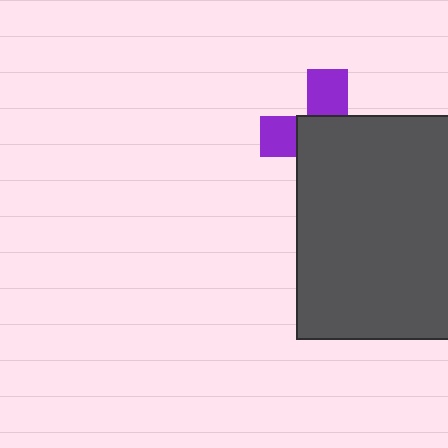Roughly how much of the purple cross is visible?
A small part of it is visible (roughly 36%).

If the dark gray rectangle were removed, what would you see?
You would see the complete purple cross.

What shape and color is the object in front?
The object in front is a dark gray rectangle.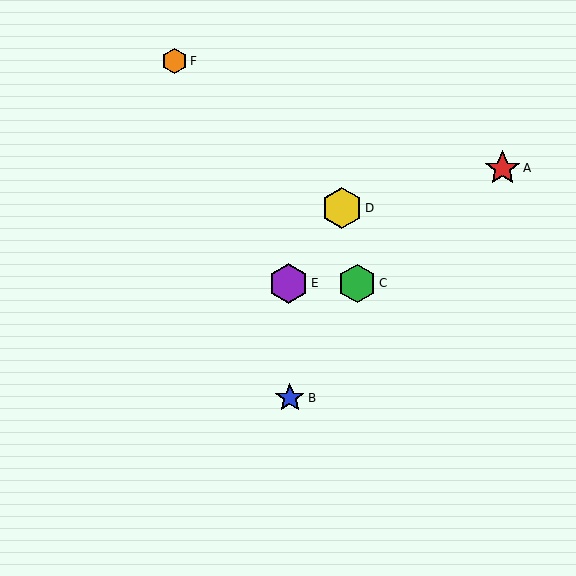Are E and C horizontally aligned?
Yes, both are at y≈283.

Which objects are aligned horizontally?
Objects C, E are aligned horizontally.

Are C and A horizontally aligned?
No, C is at y≈283 and A is at y≈169.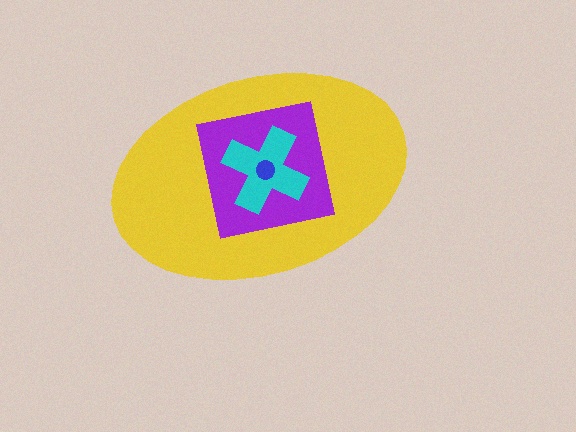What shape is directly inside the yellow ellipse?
The purple square.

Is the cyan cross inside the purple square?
Yes.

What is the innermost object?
The blue circle.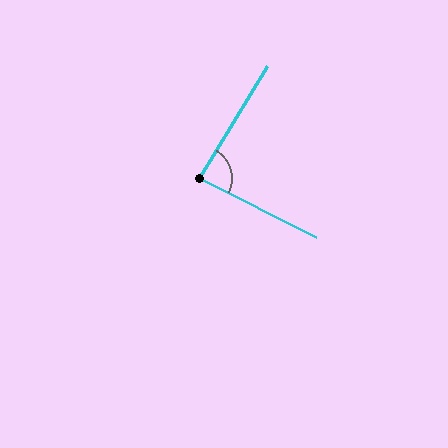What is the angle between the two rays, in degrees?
Approximately 85 degrees.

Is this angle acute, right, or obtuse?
It is approximately a right angle.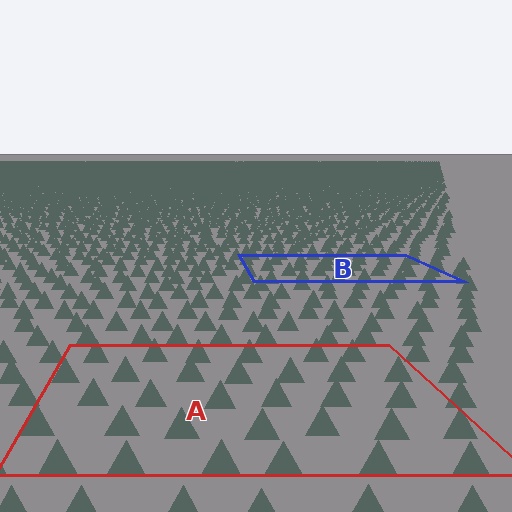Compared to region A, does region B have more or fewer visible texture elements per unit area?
Region B has more texture elements per unit area — they are packed more densely because it is farther away.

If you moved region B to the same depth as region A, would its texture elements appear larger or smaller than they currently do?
They would appear larger. At a closer depth, the same texture elements are projected at a bigger on-screen size.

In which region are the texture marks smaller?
The texture marks are smaller in region B, because it is farther away.